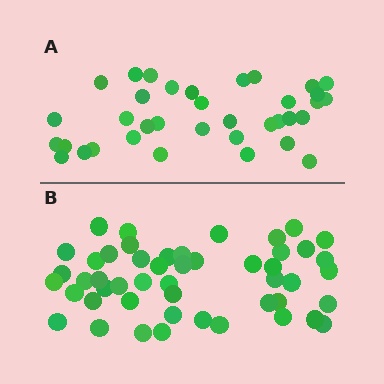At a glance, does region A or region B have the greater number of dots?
Region B (the bottom region) has more dots.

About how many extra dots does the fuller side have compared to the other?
Region B has approximately 15 more dots than region A.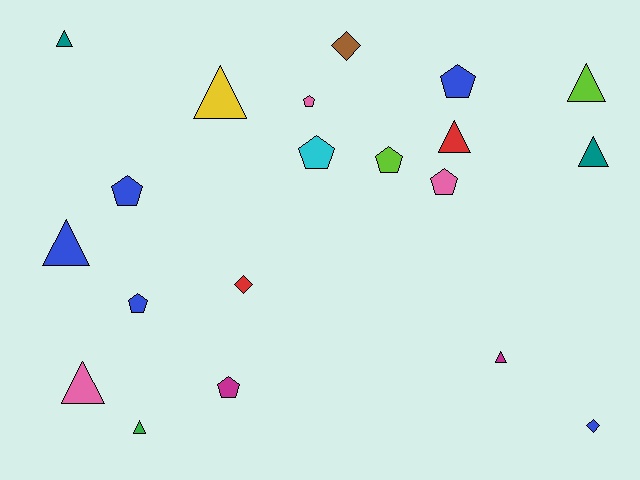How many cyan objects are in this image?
There is 1 cyan object.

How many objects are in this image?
There are 20 objects.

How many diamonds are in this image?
There are 3 diamonds.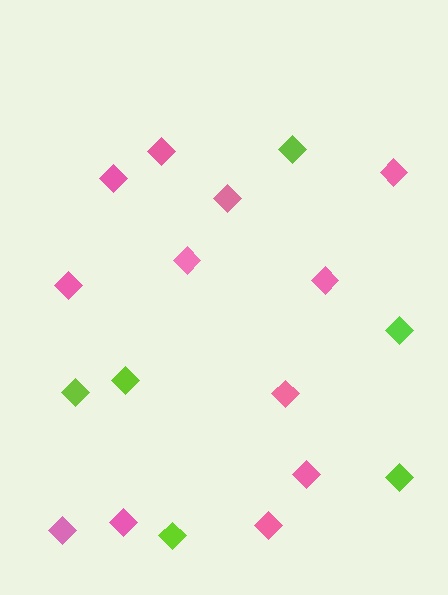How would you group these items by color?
There are 2 groups: one group of pink diamonds (12) and one group of lime diamonds (6).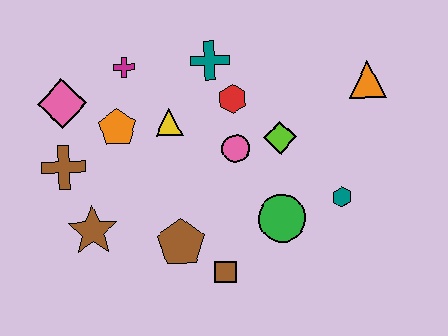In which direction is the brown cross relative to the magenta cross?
The brown cross is below the magenta cross.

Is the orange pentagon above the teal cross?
No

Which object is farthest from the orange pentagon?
The orange triangle is farthest from the orange pentagon.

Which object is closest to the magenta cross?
The orange pentagon is closest to the magenta cross.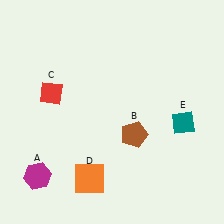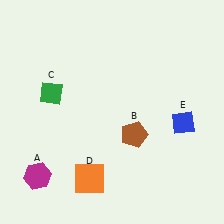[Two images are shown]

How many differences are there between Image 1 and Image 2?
There are 2 differences between the two images.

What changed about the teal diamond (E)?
In Image 1, E is teal. In Image 2, it changed to blue.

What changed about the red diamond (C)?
In Image 1, C is red. In Image 2, it changed to green.